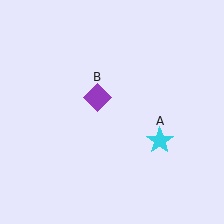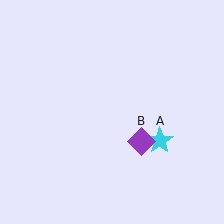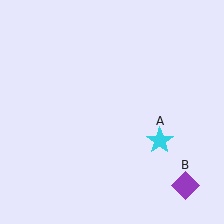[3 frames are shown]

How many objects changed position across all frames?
1 object changed position: purple diamond (object B).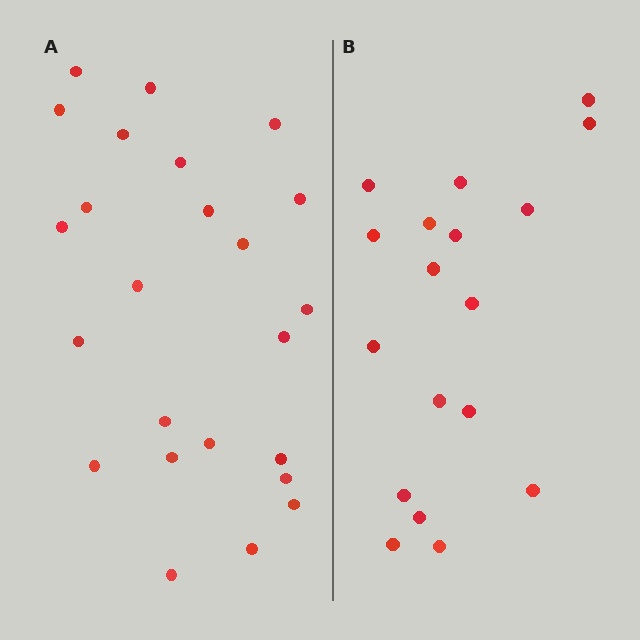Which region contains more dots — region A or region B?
Region A (the left region) has more dots.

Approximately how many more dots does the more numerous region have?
Region A has about 6 more dots than region B.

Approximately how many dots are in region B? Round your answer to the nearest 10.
About 20 dots. (The exact count is 18, which rounds to 20.)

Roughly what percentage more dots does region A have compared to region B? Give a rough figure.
About 35% more.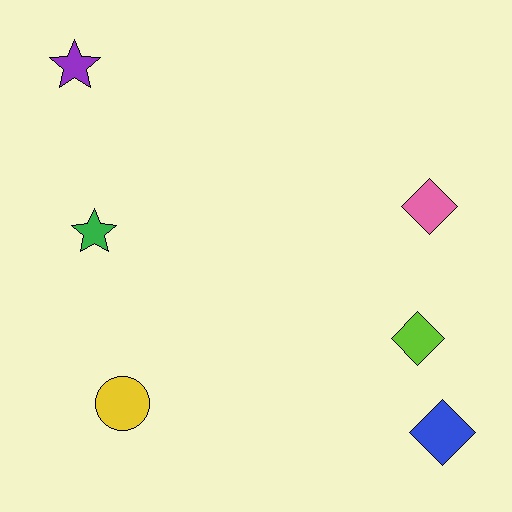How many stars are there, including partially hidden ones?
There are 2 stars.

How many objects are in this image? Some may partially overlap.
There are 6 objects.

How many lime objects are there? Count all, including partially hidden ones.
There is 1 lime object.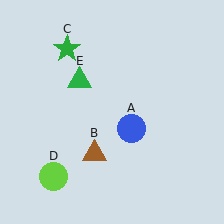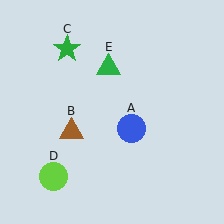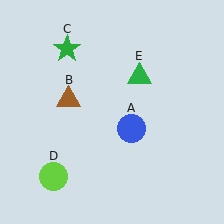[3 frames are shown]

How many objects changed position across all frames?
2 objects changed position: brown triangle (object B), green triangle (object E).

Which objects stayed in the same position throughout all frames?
Blue circle (object A) and green star (object C) and lime circle (object D) remained stationary.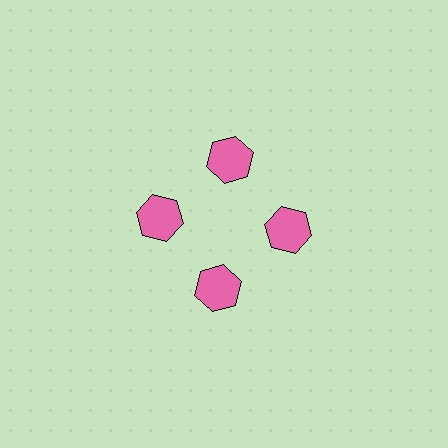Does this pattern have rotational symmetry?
Yes, this pattern has 4-fold rotational symmetry. It looks the same after rotating 90 degrees around the center.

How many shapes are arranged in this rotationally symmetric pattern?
There are 4 shapes, arranged in 4 groups of 1.